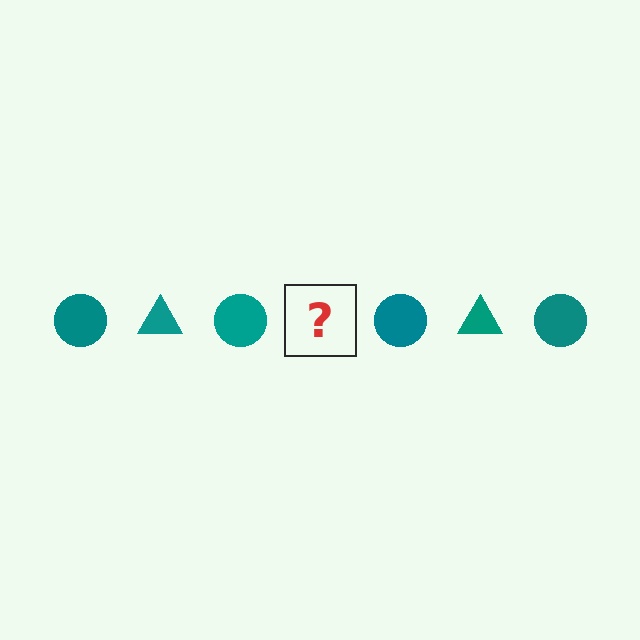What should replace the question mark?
The question mark should be replaced with a teal triangle.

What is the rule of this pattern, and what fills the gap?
The rule is that the pattern cycles through circle, triangle shapes in teal. The gap should be filled with a teal triangle.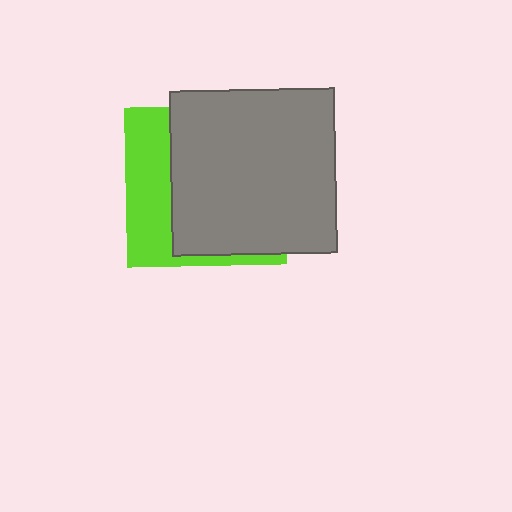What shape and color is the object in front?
The object in front is a gray square.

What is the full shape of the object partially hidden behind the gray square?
The partially hidden object is a lime square.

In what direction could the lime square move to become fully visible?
The lime square could move left. That would shift it out from behind the gray square entirely.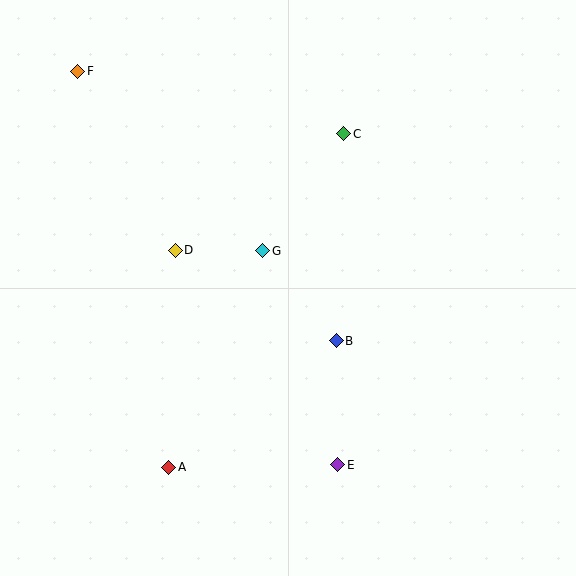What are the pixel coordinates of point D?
Point D is at (175, 250).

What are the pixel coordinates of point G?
Point G is at (263, 251).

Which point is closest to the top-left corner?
Point F is closest to the top-left corner.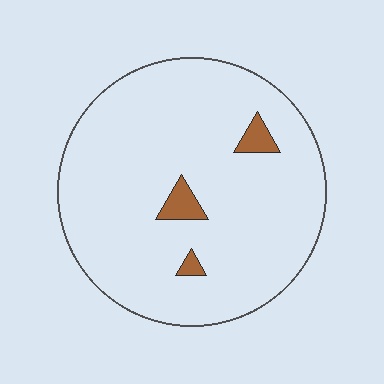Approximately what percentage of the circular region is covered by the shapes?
Approximately 5%.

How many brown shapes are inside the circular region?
3.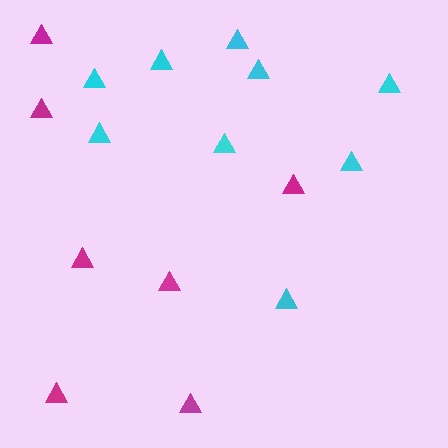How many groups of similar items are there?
There are 2 groups: one group of magenta triangles (7) and one group of cyan triangles (9).